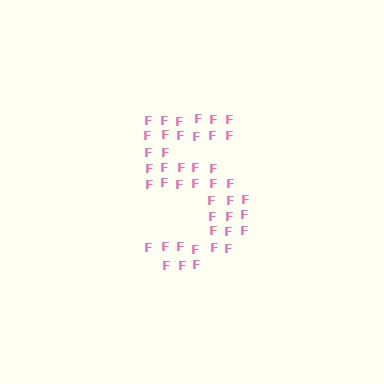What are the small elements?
The small elements are letter F's.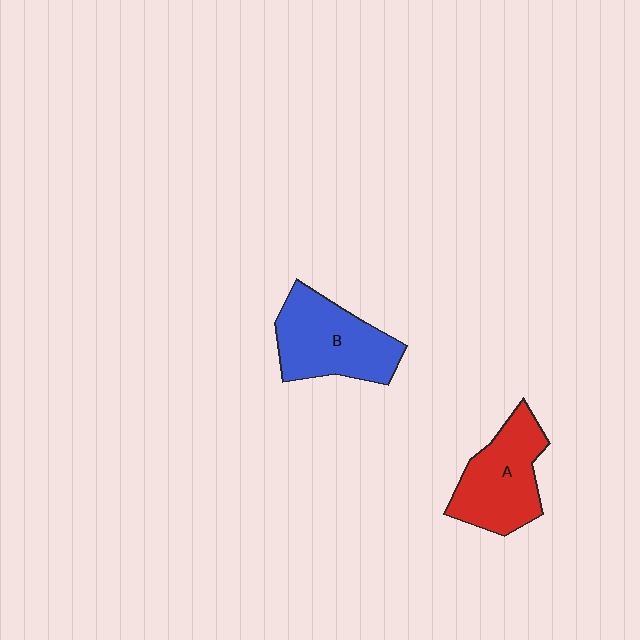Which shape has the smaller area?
Shape A (red).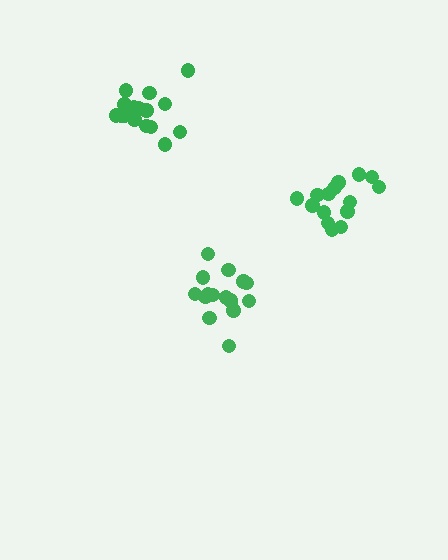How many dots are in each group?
Group 1: 15 dots, Group 2: 17 dots, Group 3: 17 dots (49 total).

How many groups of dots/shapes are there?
There are 3 groups.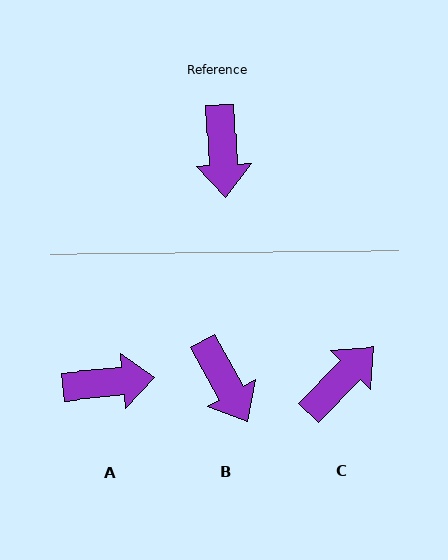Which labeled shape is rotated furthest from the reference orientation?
C, about 133 degrees away.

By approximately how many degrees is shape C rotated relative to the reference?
Approximately 133 degrees counter-clockwise.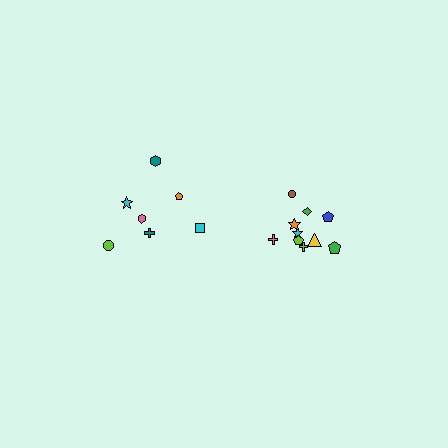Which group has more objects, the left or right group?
The right group.